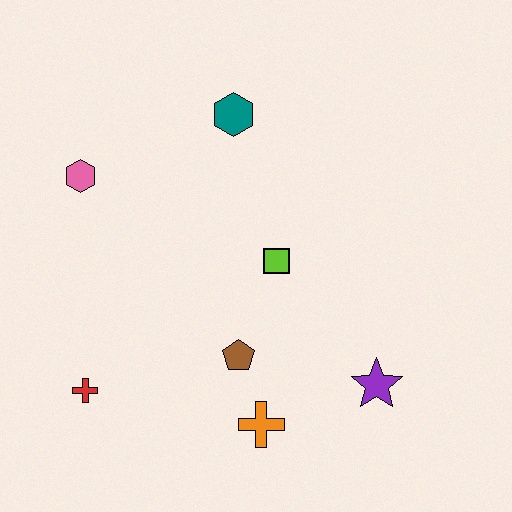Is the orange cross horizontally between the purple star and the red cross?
Yes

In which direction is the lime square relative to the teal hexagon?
The lime square is below the teal hexagon.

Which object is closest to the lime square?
The brown pentagon is closest to the lime square.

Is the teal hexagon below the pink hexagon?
No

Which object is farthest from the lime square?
The red cross is farthest from the lime square.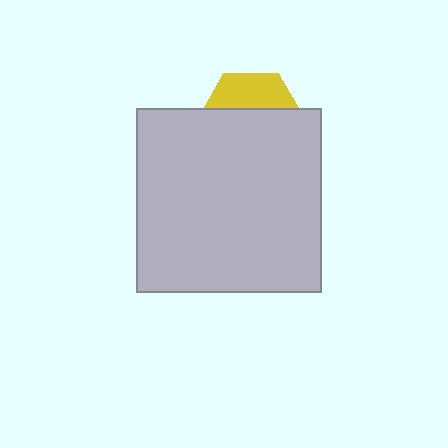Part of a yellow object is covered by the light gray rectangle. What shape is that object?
It is a hexagon.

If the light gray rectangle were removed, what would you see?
You would see the complete yellow hexagon.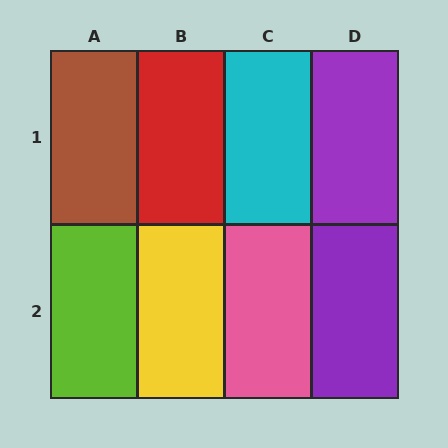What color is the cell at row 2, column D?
Purple.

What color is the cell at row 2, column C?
Pink.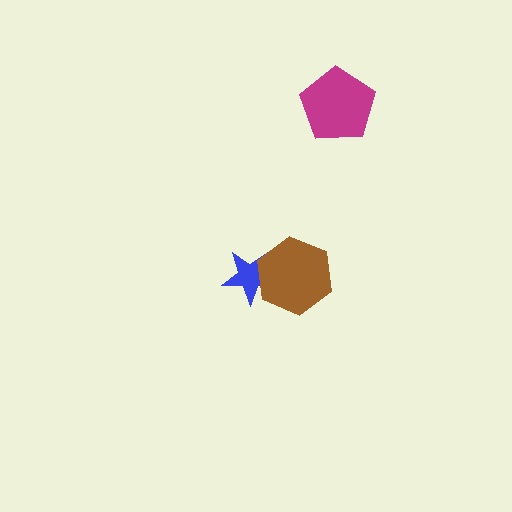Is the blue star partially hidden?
Yes, it is partially covered by another shape.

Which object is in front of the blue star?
The brown hexagon is in front of the blue star.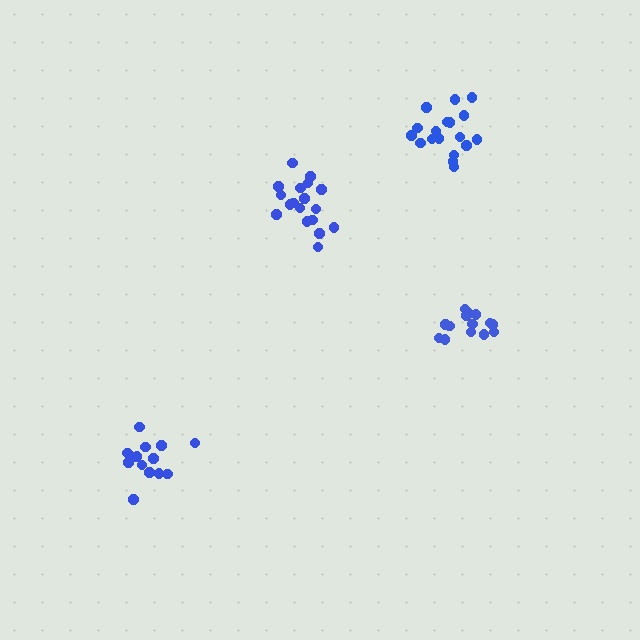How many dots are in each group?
Group 1: 18 dots, Group 2: 18 dots, Group 3: 14 dots, Group 4: 14 dots (64 total).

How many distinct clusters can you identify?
There are 4 distinct clusters.